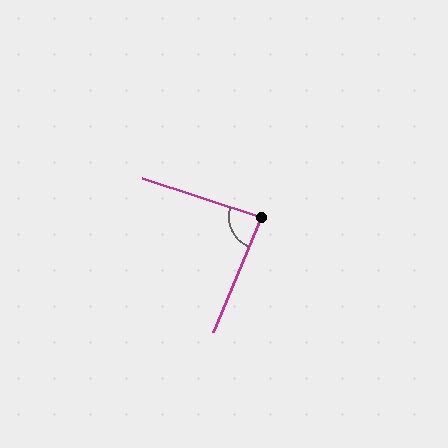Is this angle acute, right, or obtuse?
It is approximately a right angle.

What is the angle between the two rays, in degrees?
Approximately 86 degrees.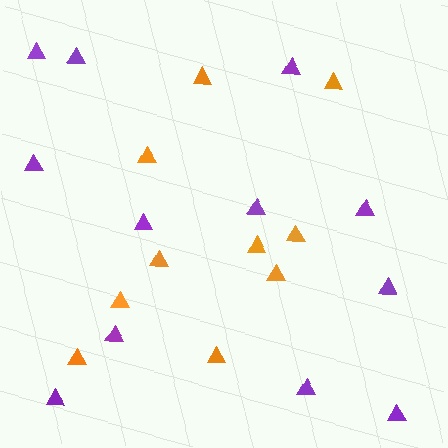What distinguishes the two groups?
There are 2 groups: one group of orange triangles (10) and one group of purple triangles (12).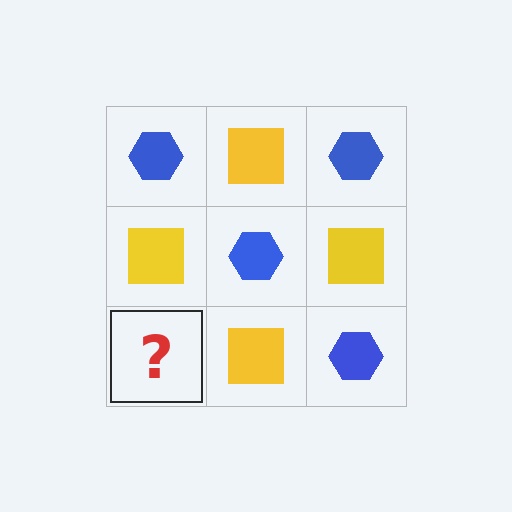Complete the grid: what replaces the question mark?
The question mark should be replaced with a blue hexagon.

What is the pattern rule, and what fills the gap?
The rule is that it alternates blue hexagon and yellow square in a checkerboard pattern. The gap should be filled with a blue hexagon.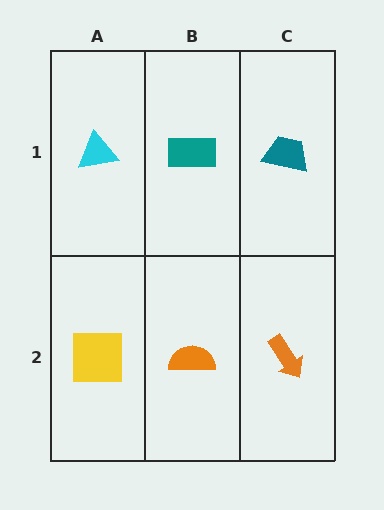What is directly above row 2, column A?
A cyan triangle.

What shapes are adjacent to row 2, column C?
A teal trapezoid (row 1, column C), an orange semicircle (row 2, column B).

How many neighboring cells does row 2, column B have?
3.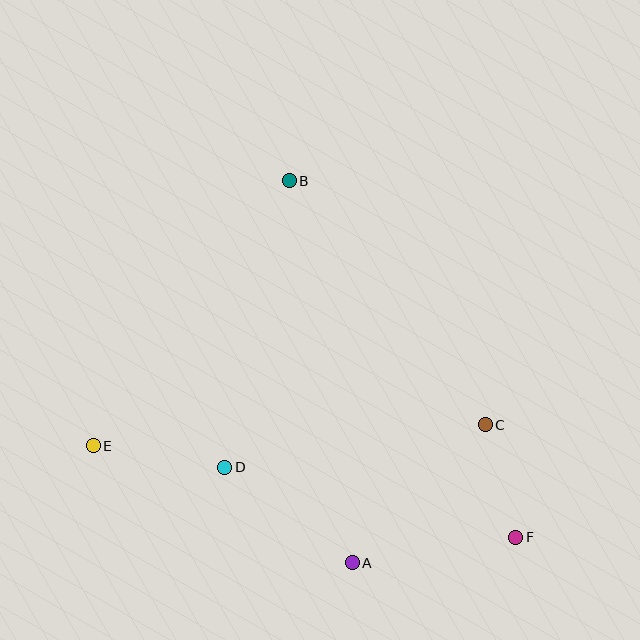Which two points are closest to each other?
Points C and F are closest to each other.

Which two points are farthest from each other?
Points E and F are farthest from each other.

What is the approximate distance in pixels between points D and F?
The distance between D and F is approximately 299 pixels.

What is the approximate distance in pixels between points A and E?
The distance between A and E is approximately 284 pixels.